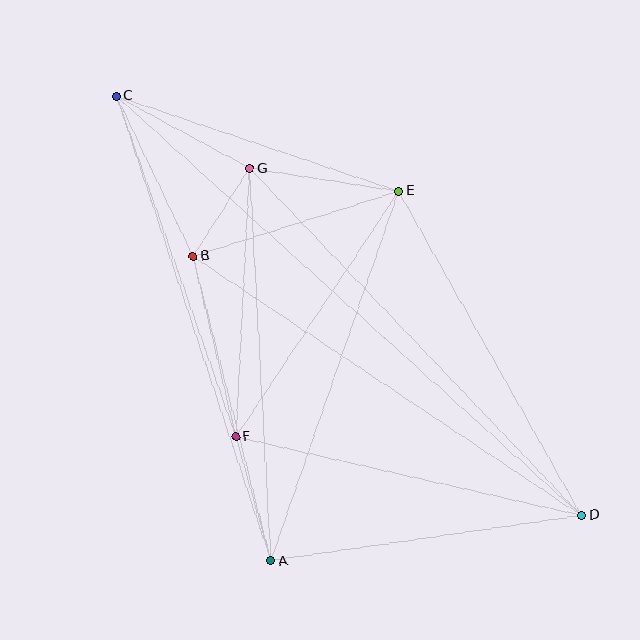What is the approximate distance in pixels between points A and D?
The distance between A and D is approximately 314 pixels.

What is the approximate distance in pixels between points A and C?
The distance between A and C is approximately 490 pixels.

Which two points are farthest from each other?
Points C and D are farthest from each other.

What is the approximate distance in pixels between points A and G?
The distance between A and G is approximately 393 pixels.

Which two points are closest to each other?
Points B and G are closest to each other.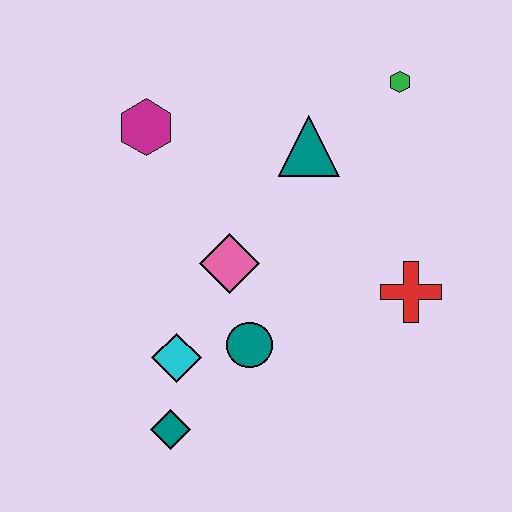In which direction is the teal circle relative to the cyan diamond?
The teal circle is to the right of the cyan diamond.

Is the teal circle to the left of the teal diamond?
No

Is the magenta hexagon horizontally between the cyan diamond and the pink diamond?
No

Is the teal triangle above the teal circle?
Yes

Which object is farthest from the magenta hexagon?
The red cross is farthest from the magenta hexagon.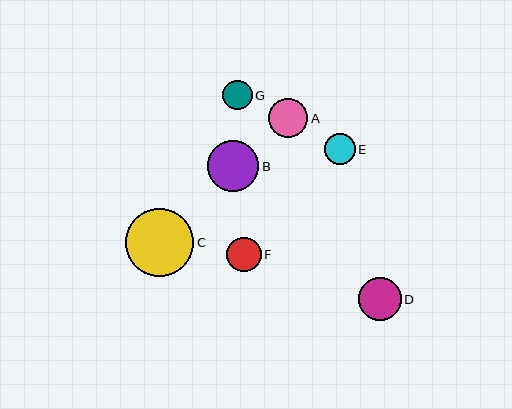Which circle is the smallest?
Circle G is the smallest with a size of approximately 30 pixels.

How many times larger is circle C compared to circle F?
Circle C is approximately 2.0 times the size of circle F.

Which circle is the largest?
Circle C is the largest with a size of approximately 68 pixels.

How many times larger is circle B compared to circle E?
Circle B is approximately 1.7 times the size of circle E.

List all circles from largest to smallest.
From largest to smallest: C, B, D, A, F, E, G.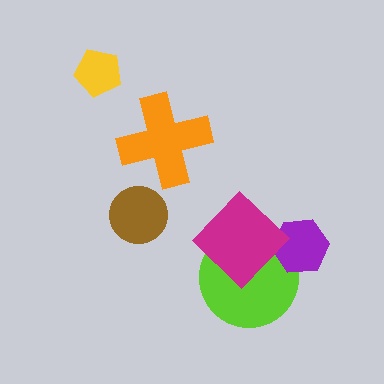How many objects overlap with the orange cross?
0 objects overlap with the orange cross.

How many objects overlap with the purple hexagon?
1 object overlaps with the purple hexagon.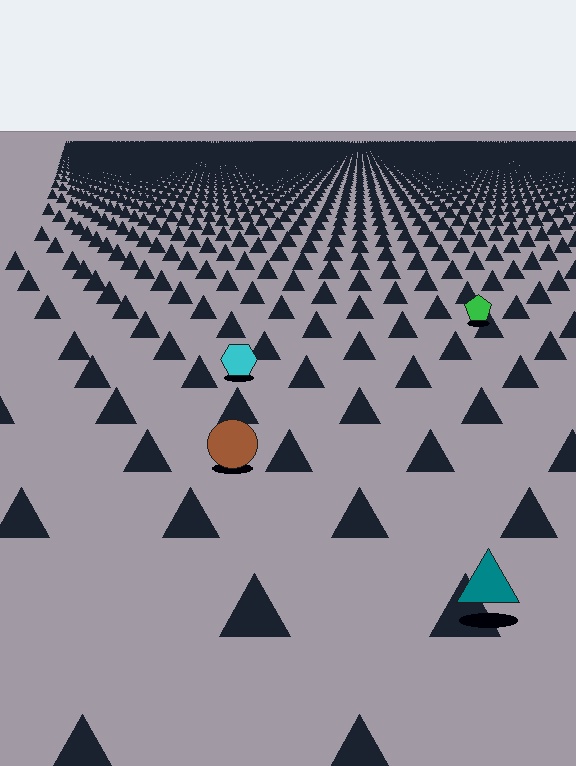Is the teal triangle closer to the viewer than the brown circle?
Yes. The teal triangle is closer — you can tell from the texture gradient: the ground texture is coarser near it.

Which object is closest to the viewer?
The teal triangle is closest. The texture marks near it are larger and more spread out.